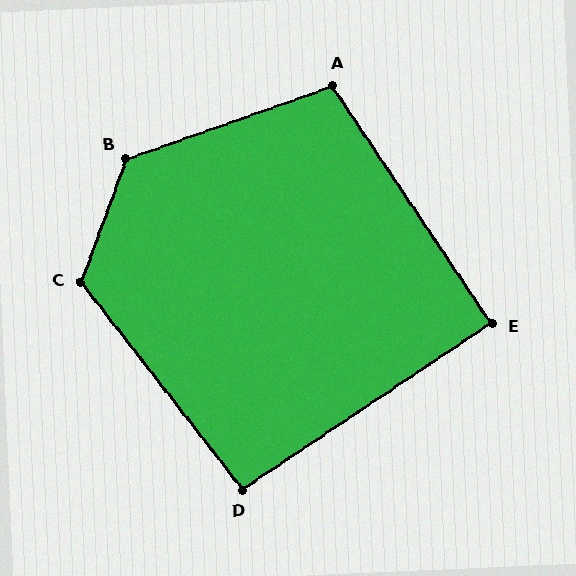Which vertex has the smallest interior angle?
E, at approximately 90 degrees.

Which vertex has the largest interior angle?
B, at approximately 130 degrees.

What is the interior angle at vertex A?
Approximately 104 degrees (obtuse).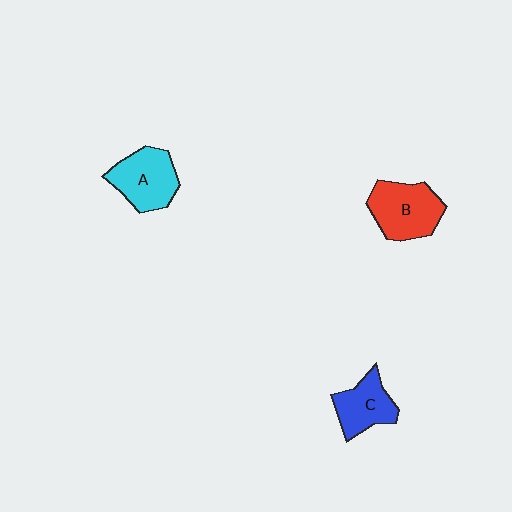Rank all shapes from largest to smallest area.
From largest to smallest: B (red), A (cyan), C (blue).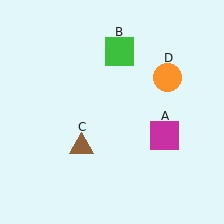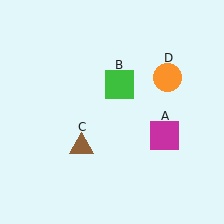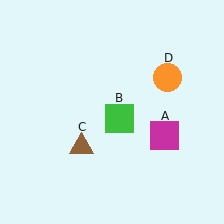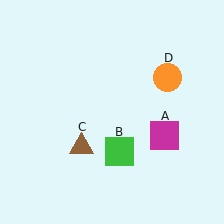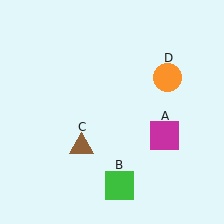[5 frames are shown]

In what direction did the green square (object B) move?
The green square (object B) moved down.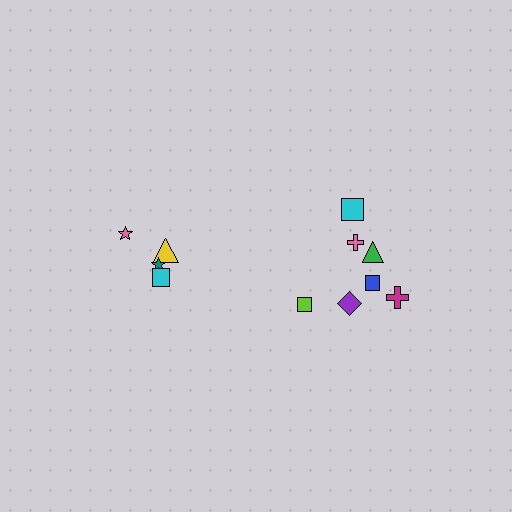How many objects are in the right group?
There are 7 objects.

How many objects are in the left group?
There are 4 objects.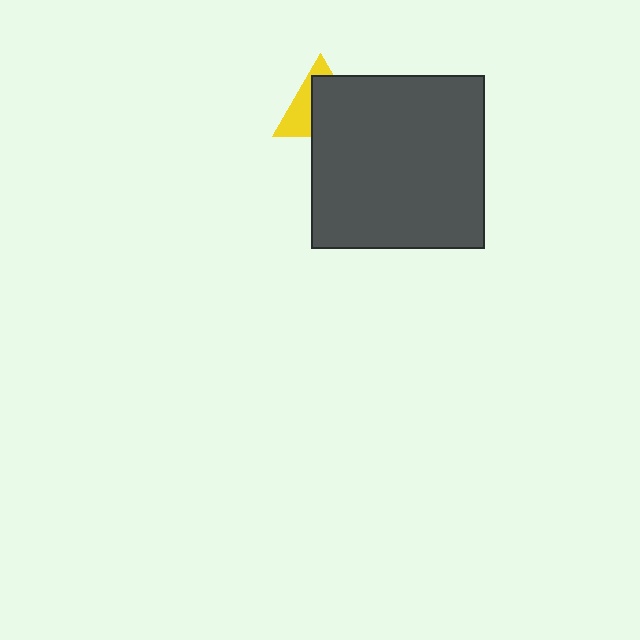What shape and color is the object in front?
The object in front is a dark gray square.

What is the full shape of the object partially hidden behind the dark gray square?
The partially hidden object is a yellow triangle.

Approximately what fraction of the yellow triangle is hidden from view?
Roughly 60% of the yellow triangle is hidden behind the dark gray square.